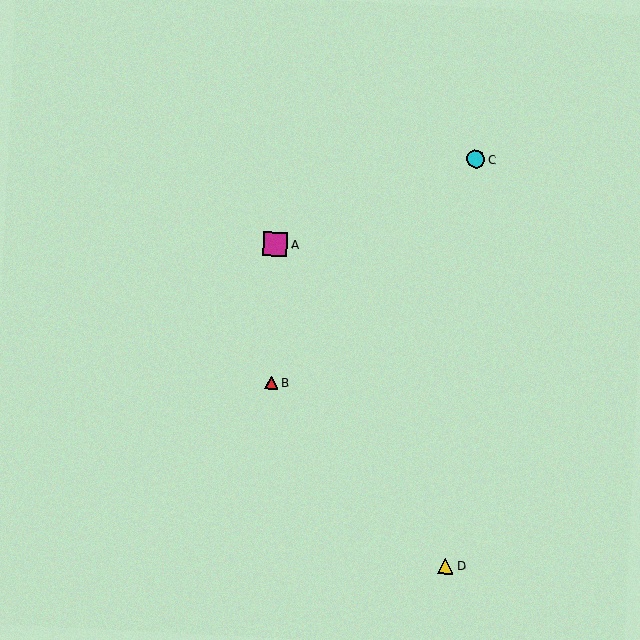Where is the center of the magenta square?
The center of the magenta square is at (275, 244).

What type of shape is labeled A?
Shape A is a magenta square.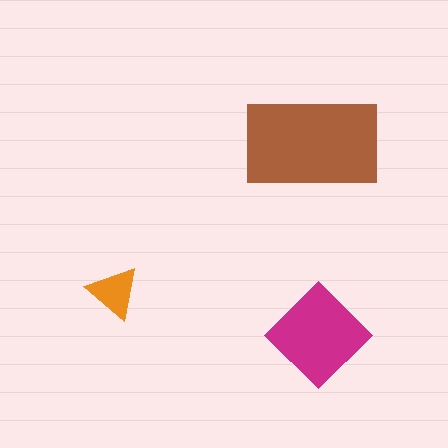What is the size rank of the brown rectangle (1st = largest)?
1st.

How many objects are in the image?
There are 3 objects in the image.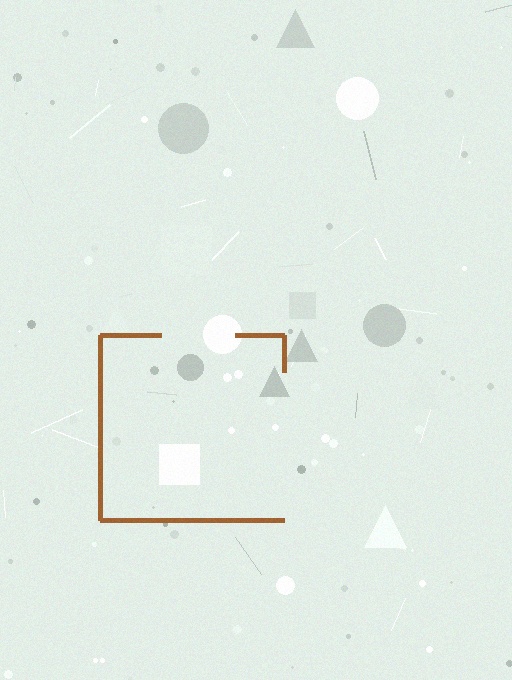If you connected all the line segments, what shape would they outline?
They would outline a square.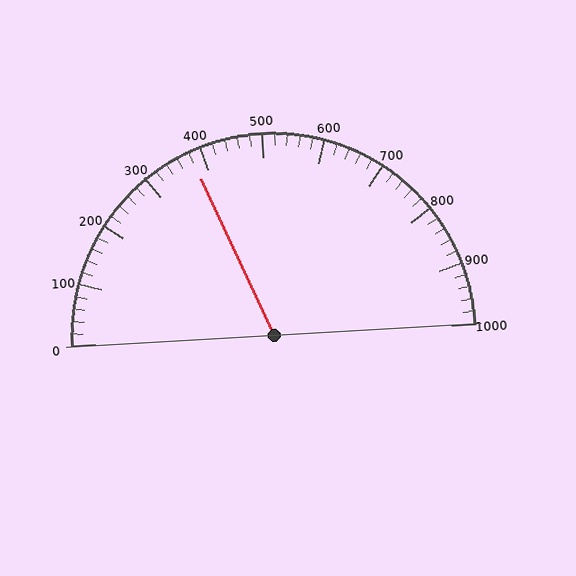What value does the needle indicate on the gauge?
The needle indicates approximately 380.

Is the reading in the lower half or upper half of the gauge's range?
The reading is in the lower half of the range (0 to 1000).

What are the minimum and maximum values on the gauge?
The gauge ranges from 0 to 1000.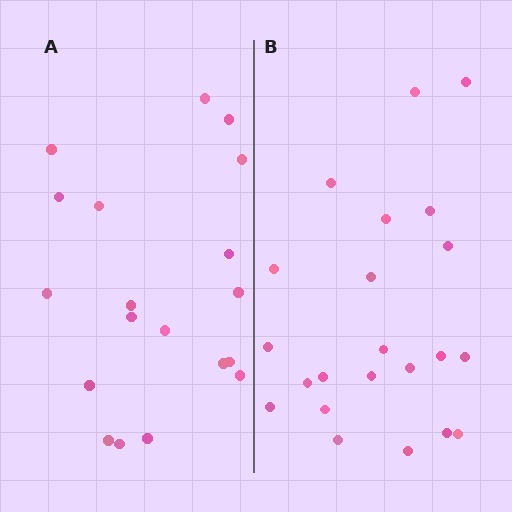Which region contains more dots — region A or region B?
Region B (the right region) has more dots.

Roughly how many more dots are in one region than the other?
Region B has just a few more — roughly 2 or 3 more dots than region A.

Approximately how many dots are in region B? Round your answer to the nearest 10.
About 20 dots. (The exact count is 22, which rounds to 20.)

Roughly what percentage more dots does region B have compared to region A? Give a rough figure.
About 15% more.